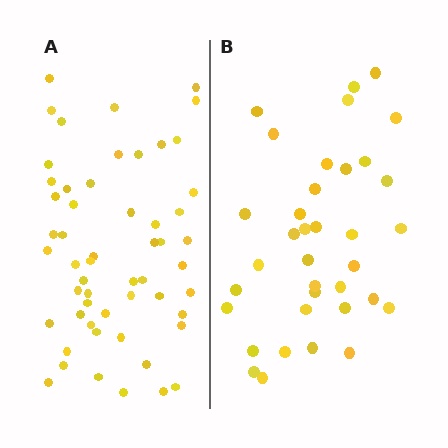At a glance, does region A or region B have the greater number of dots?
Region A (the left region) has more dots.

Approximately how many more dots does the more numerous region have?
Region A has approximately 20 more dots than region B.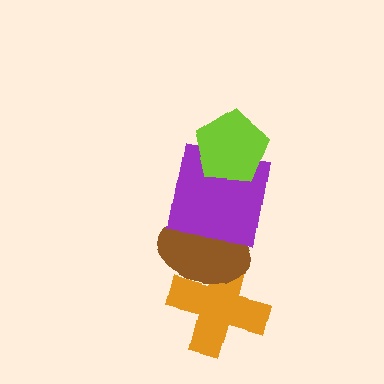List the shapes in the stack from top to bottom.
From top to bottom: the lime pentagon, the purple square, the brown ellipse, the orange cross.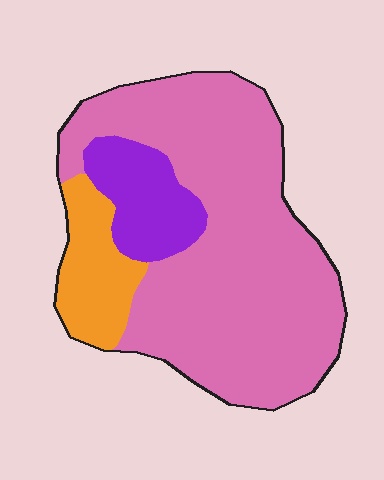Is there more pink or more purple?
Pink.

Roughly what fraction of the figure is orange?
Orange takes up about one eighth (1/8) of the figure.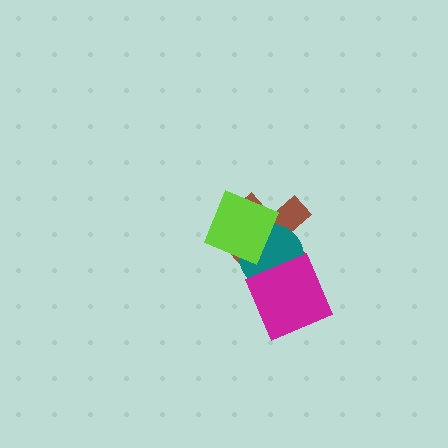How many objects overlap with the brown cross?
3 objects overlap with the brown cross.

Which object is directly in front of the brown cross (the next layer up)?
The teal circle is directly in front of the brown cross.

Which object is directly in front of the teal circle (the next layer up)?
The magenta diamond is directly in front of the teal circle.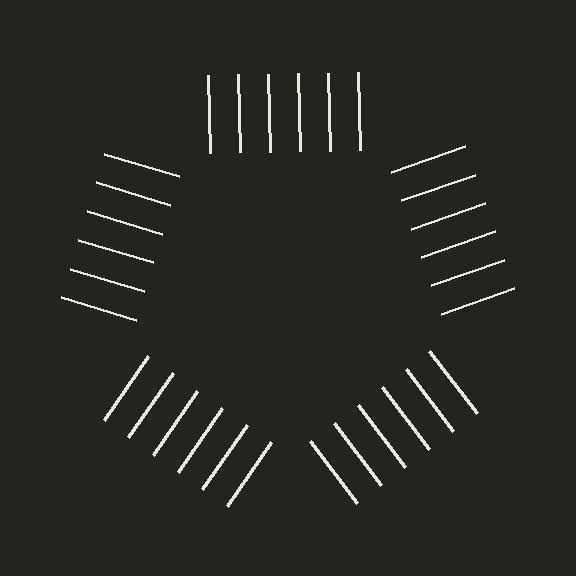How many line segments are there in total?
30 — 6 along each of the 5 edges.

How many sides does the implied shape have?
5 sides — the line-ends trace a pentagon.